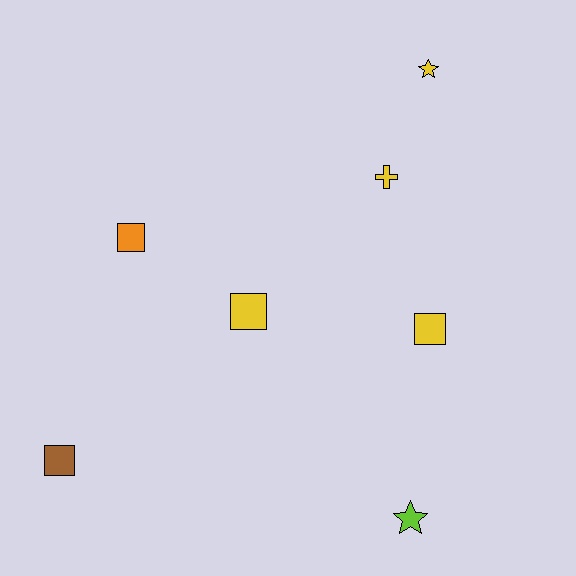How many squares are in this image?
There are 4 squares.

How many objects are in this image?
There are 7 objects.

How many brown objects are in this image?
There is 1 brown object.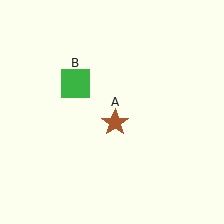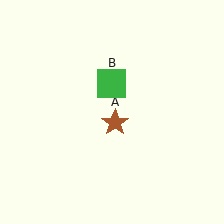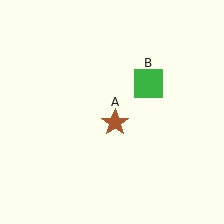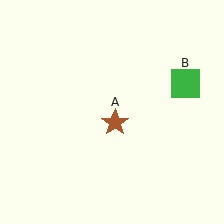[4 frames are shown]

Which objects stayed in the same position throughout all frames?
Brown star (object A) remained stationary.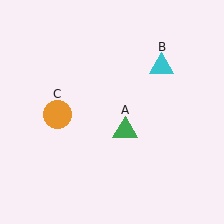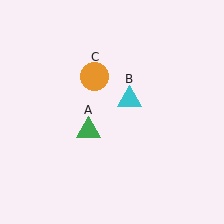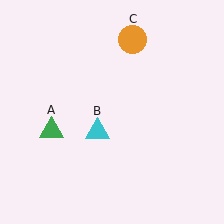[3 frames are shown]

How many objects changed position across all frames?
3 objects changed position: green triangle (object A), cyan triangle (object B), orange circle (object C).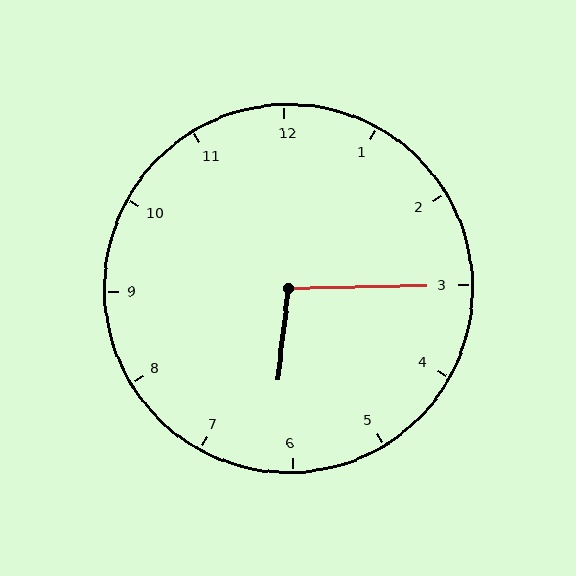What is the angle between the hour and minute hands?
Approximately 98 degrees.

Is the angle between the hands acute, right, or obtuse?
It is obtuse.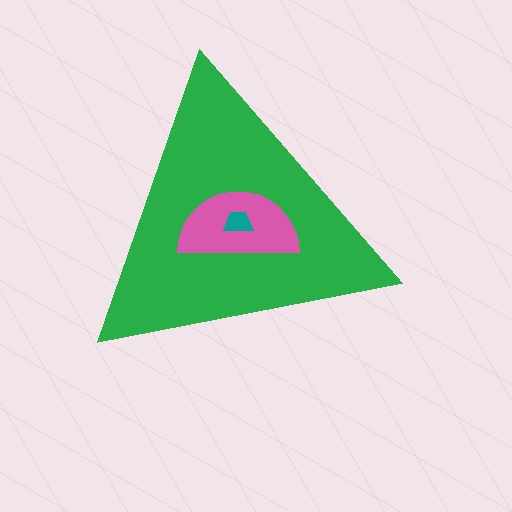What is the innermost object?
The teal trapezoid.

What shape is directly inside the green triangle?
The pink semicircle.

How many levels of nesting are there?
3.